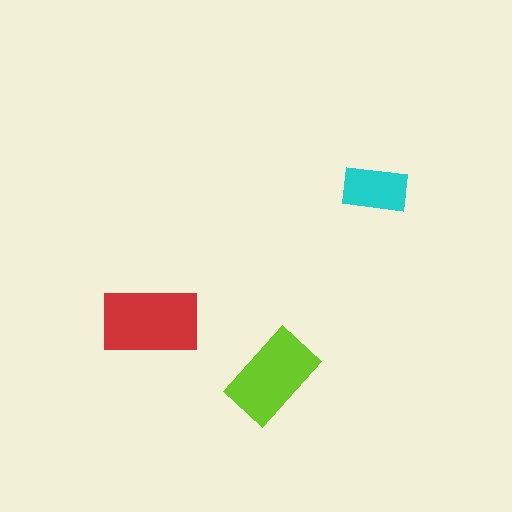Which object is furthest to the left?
The red rectangle is leftmost.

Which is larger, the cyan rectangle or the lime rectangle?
The lime one.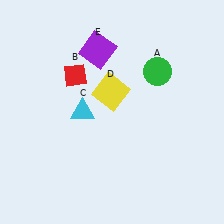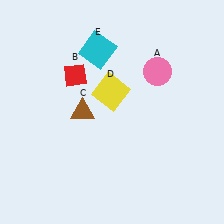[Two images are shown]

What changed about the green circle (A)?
In Image 1, A is green. In Image 2, it changed to pink.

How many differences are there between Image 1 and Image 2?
There are 3 differences between the two images.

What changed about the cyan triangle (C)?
In Image 1, C is cyan. In Image 2, it changed to brown.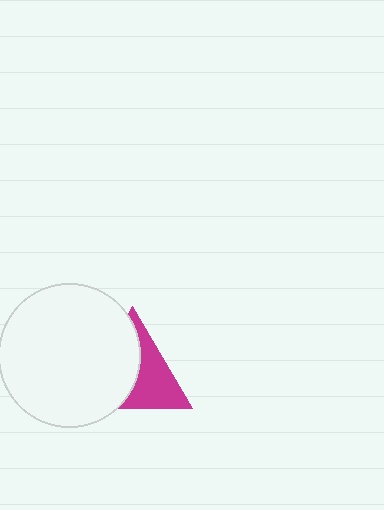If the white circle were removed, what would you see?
You would see the complete magenta triangle.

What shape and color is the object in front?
The object in front is a white circle.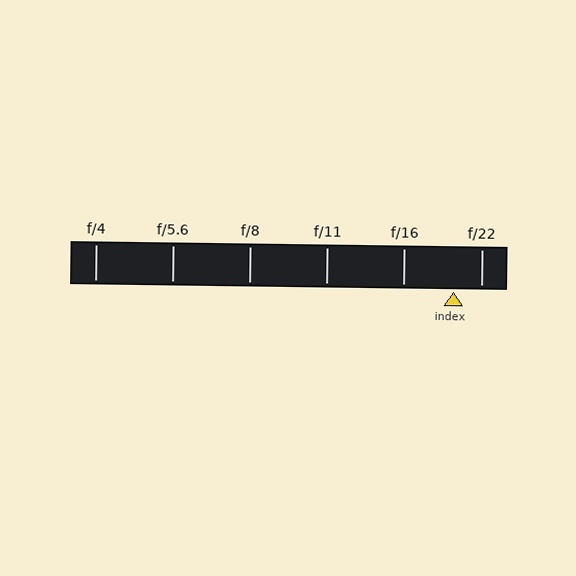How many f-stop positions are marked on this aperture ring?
There are 6 f-stop positions marked.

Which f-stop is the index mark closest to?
The index mark is closest to f/22.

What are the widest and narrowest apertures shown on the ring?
The widest aperture shown is f/4 and the narrowest is f/22.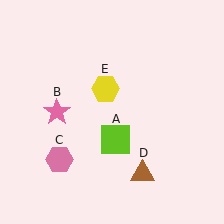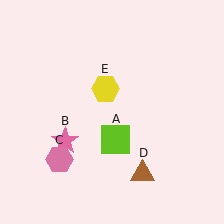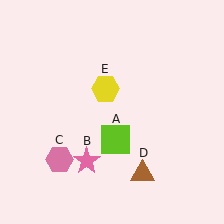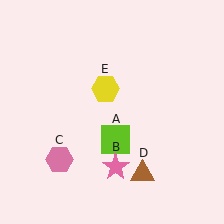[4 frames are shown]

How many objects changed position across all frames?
1 object changed position: pink star (object B).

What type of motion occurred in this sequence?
The pink star (object B) rotated counterclockwise around the center of the scene.